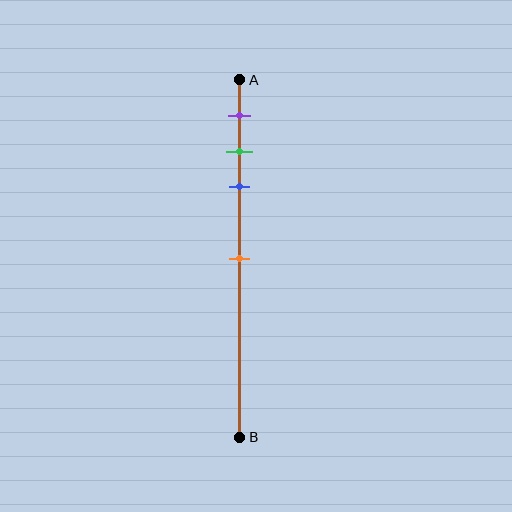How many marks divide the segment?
There are 4 marks dividing the segment.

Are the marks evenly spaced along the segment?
No, the marks are not evenly spaced.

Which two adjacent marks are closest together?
The green and blue marks are the closest adjacent pair.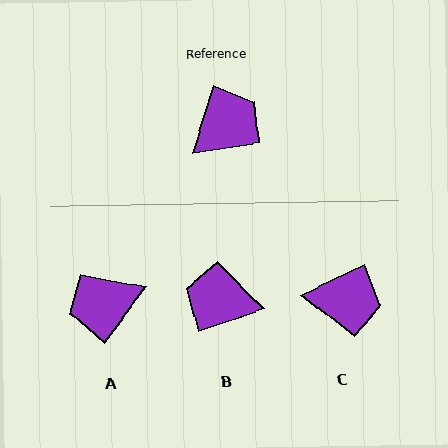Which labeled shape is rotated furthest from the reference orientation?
A, about 160 degrees away.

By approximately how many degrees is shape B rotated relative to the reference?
Approximately 126 degrees counter-clockwise.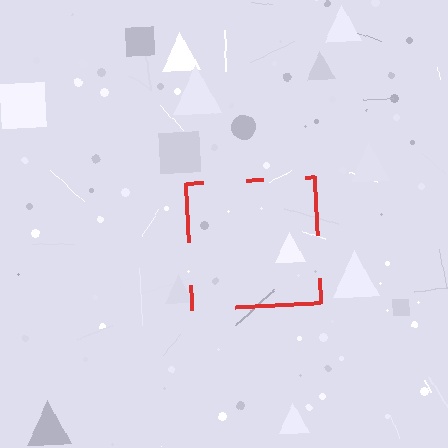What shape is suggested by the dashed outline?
The dashed outline suggests a square.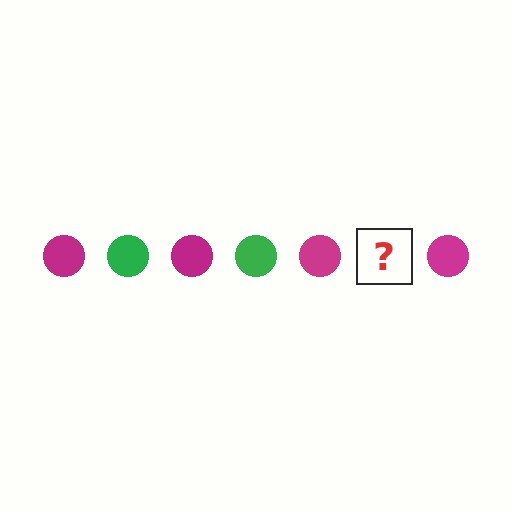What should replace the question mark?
The question mark should be replaced with a green circle.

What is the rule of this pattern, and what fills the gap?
The rule is that the pattern cycles through magenta, green circles. The gap should be filled with a green circle.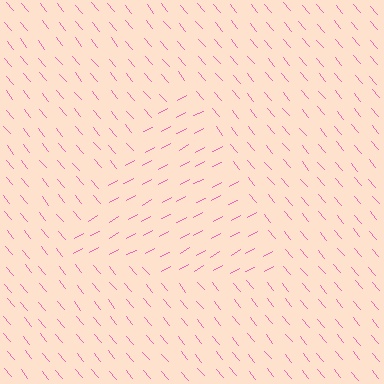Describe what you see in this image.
The image is filled with small pink line segments. A triangle region in the image has lines oriented differently from the surrounding lines, creating a visible texture boundary.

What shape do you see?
I see a triangle.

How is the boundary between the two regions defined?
The boundary is defined purely by a change in line orientation (approximately 79 degrees difference). All lines are the same color and thickness.